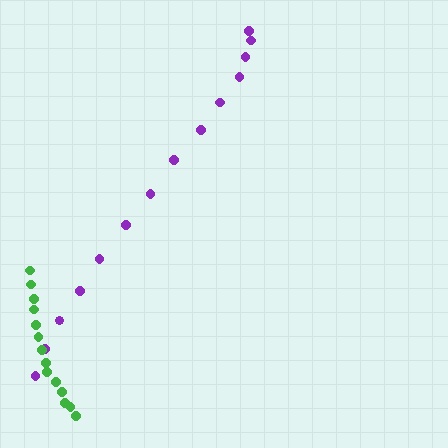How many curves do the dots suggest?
There are 2 distinct paths.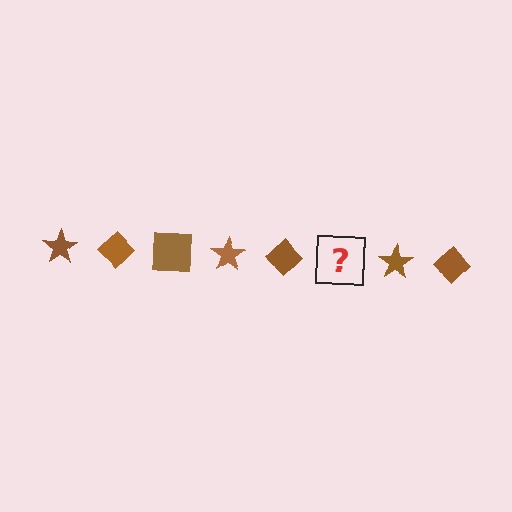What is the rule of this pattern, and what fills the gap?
The rule is that the pattern cycles through star, diamond, square shapes in brown. The gap should be filled with a brown square.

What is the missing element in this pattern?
The missing element is a brown square.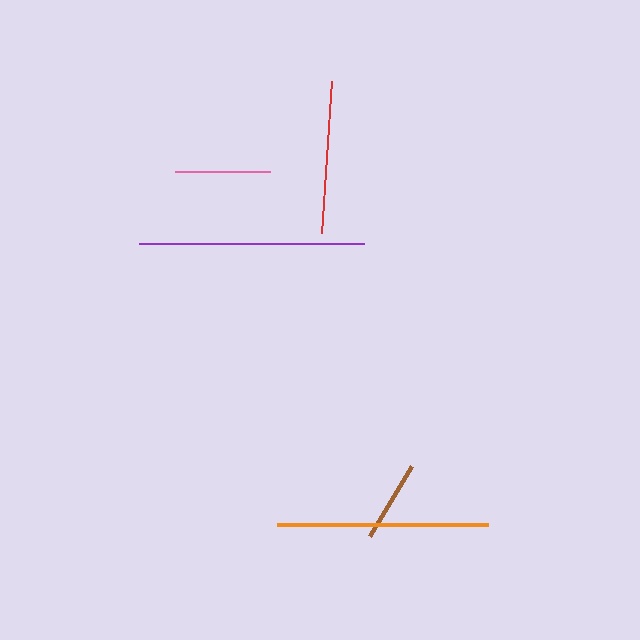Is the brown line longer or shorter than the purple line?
The purple line is longer than the brown line.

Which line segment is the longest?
The purple line is the longest at approximately 224 pixels.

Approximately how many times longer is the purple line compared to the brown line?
The purple line is approximately 2.7 times the length of the brown line.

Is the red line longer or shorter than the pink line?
The red line is longer than the pink line.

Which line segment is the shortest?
The brown line is the shortest at approximately 82 pixels.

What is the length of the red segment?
The red segment is approximately 152 pixels long.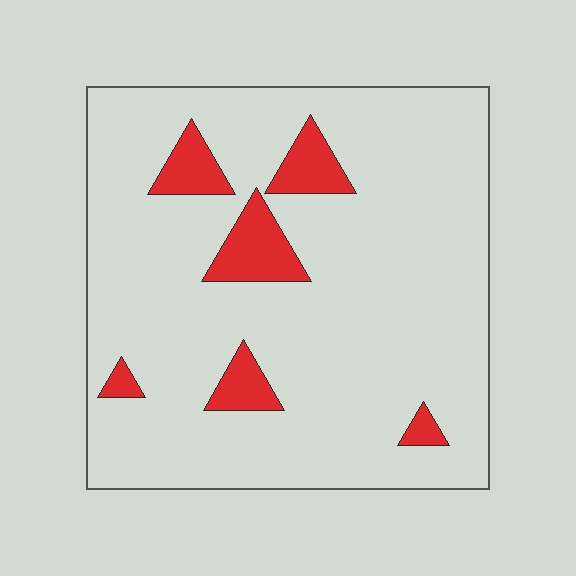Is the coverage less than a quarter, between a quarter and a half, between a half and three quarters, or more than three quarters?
Less than a quarter.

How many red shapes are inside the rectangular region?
6.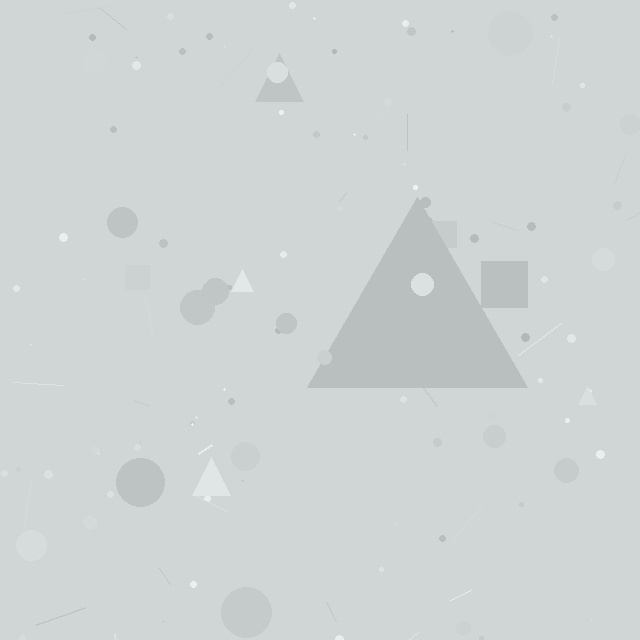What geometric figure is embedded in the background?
A triangle is embedded in the background.